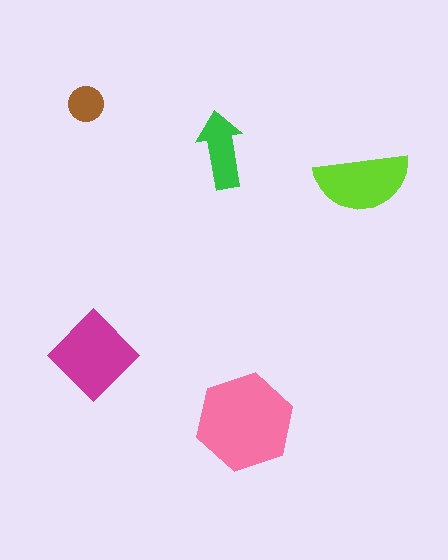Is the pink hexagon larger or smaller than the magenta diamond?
Larger.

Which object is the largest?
The pink hexagon.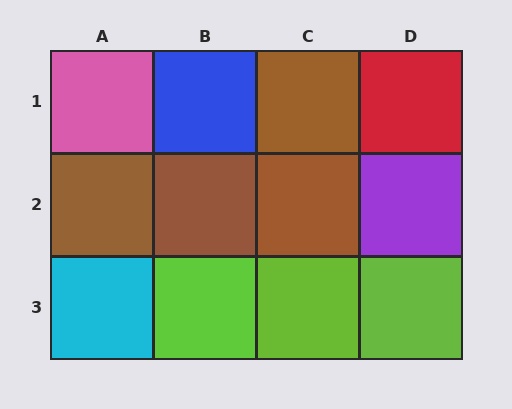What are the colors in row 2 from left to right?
Brown, brown, brown, purple.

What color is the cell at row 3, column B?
Lime.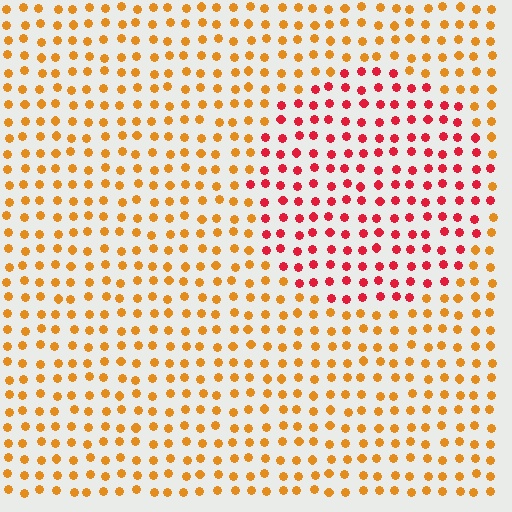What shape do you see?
I see a circle.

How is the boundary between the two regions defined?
The boundary is defined purely by a slight shift in hue (about 44 degrees). Spacing, size, and orientation are identical on both sides.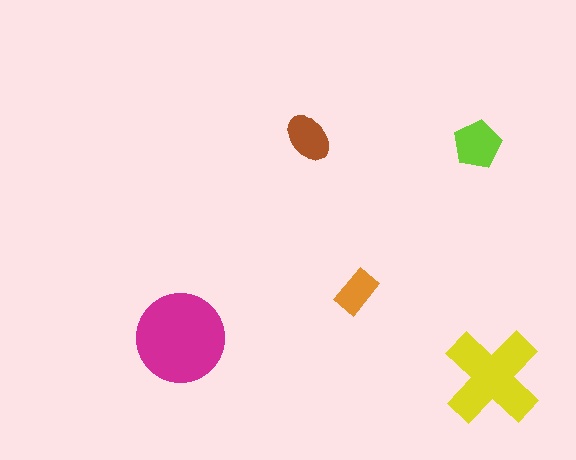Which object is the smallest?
The orange rectangle.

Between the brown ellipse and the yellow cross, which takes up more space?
The yellow cross.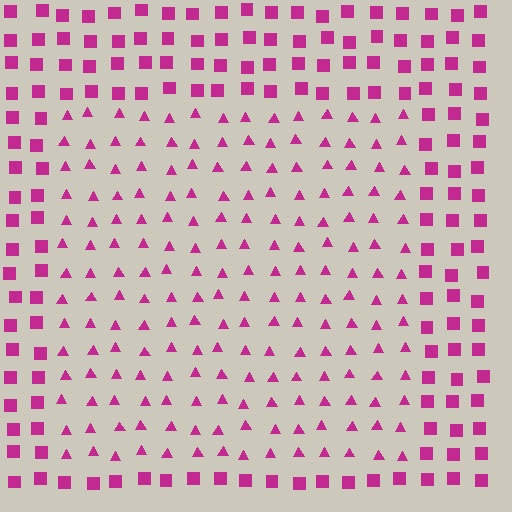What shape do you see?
I see a rectangle.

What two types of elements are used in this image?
The image uses triangles inside the rectangle region and squares outside it.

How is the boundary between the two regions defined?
The boundary is defined by a change in element shape: triangles inside vs. squares outside. All elements share the same color and spacing.